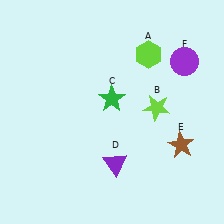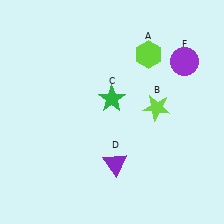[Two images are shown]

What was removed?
The brown star (E) was removed in Image 2.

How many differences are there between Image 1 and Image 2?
There is 1 difference between the two images.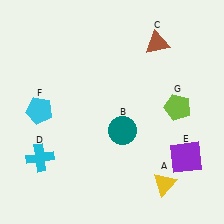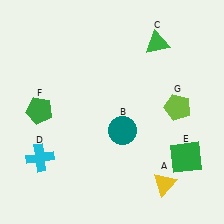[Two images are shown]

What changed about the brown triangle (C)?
In Image 1, C is brown. In Image 2, it changed to green.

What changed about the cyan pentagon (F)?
In Image 1, F is cyan. In Image 2, it changed to green.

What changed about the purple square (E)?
In Image 1, E is purple. In Image 2, it changed to green.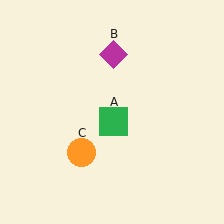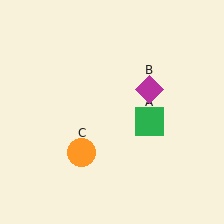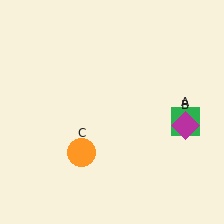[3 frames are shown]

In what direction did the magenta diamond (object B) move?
The magenta diamond (object B) moved down and to the right.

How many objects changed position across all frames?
2 objects changed position: green square (object A), magenta diamond (object B).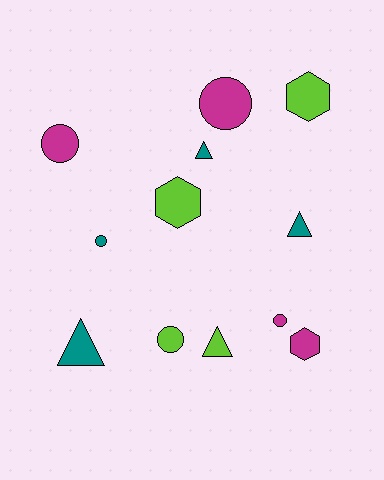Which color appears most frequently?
Teal, with 4 objects.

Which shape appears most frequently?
Circle, with 5 objects.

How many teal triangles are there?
There are 3 teal triangles.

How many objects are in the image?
There are 12 objects.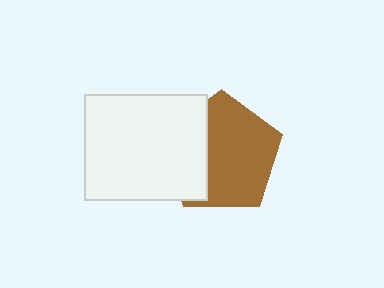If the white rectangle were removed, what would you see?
You would see the complete brown pentagon.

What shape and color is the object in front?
The object in front is a white rectangle.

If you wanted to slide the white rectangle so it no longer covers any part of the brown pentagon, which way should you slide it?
Slide it left — that is the most direct way to separate the two shapes.